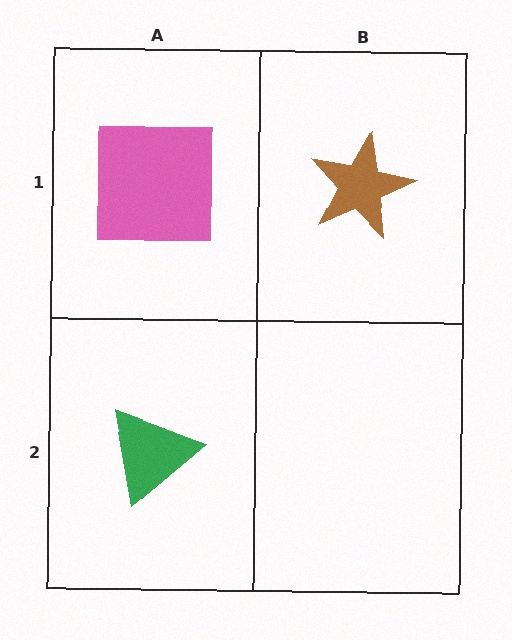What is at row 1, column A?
A pink square.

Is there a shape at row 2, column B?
No, that cell is empty.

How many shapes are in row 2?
1 shape.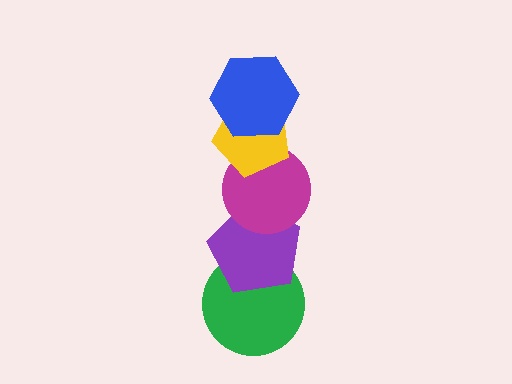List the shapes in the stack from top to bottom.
From top to bottom: the blue hexagon, the yellow pentagon, the magenta circle, the purple pentagon, the green circle.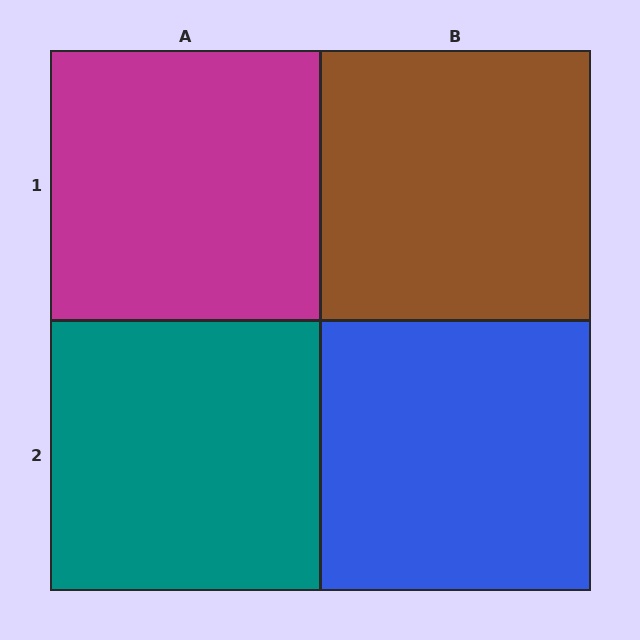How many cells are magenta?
1 cell is magenta.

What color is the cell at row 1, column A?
Magenta.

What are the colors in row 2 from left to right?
Teal, blue.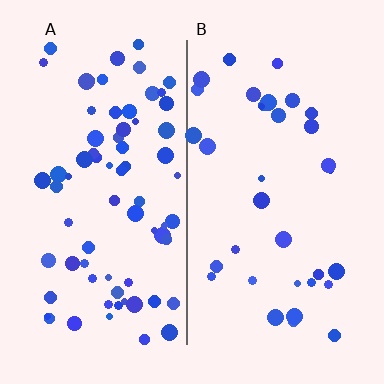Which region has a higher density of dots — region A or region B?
A (the left).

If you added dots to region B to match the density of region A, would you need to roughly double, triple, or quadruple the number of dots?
Approximately double.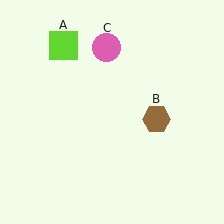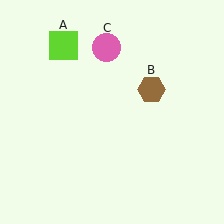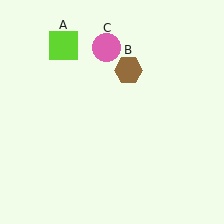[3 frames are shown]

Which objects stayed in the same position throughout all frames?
Lime square (object A) and pink circle (object C) remained stationary.